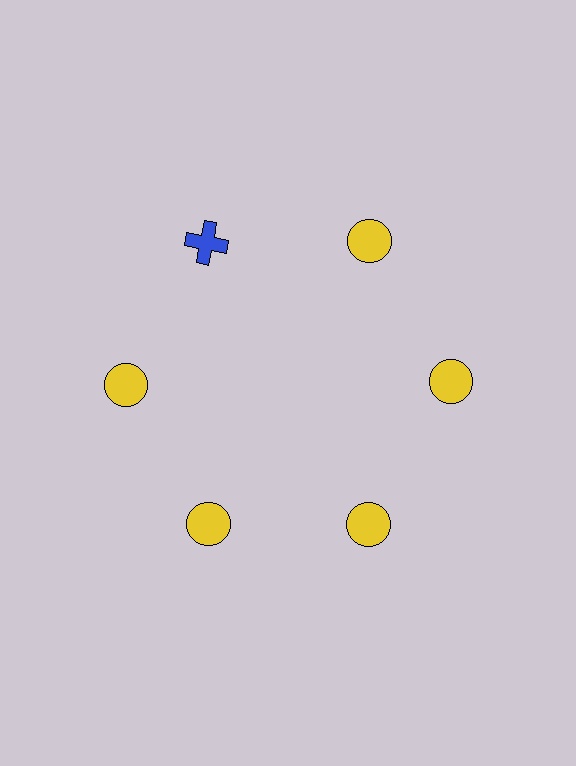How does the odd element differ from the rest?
It differs in both color (blue instead of yellow) and shape (cross instead of circle).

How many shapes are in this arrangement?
There are 6 shapes arranged in a ring pattern.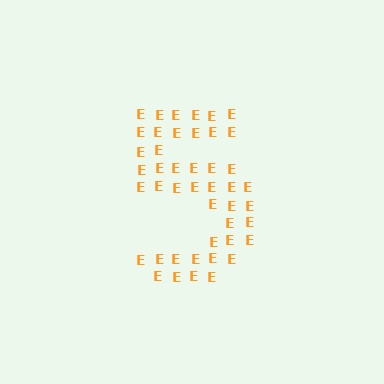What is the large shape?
The large shape is the digit 5.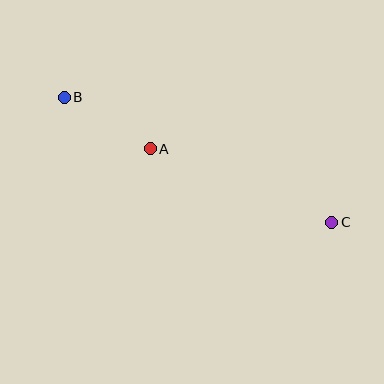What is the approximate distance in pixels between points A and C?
The distance between A and C is approximately 196 pixels.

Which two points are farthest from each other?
Points B and C are farthest from each other.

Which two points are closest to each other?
Points A and B are closest to each other.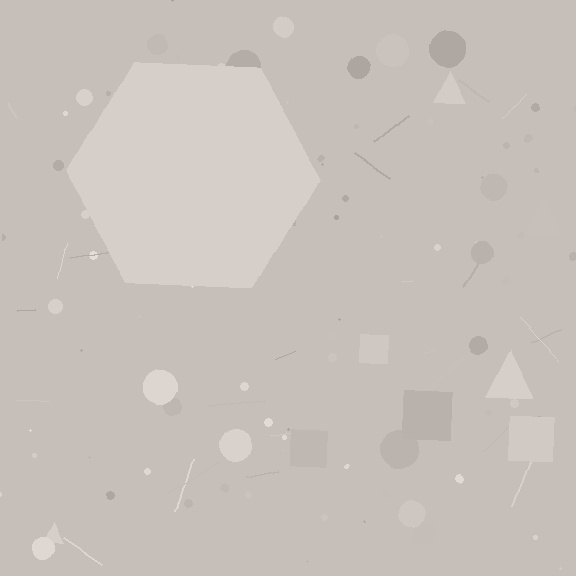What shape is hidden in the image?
A hexagon is hidden in the image.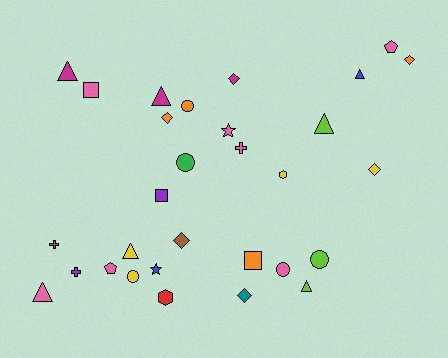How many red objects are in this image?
There is 1 red object.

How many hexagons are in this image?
There are 2 hexagons.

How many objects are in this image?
There are 30 objects.